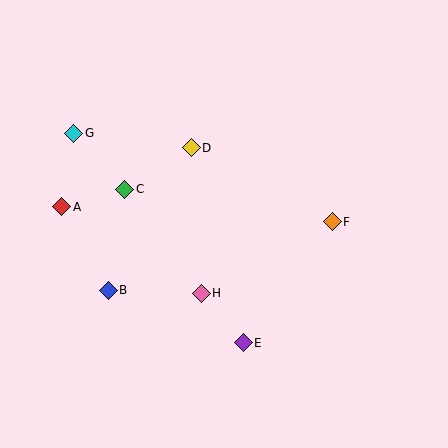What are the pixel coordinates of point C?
Point C is at (125, 189).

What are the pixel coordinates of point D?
Point D is at (191, 148).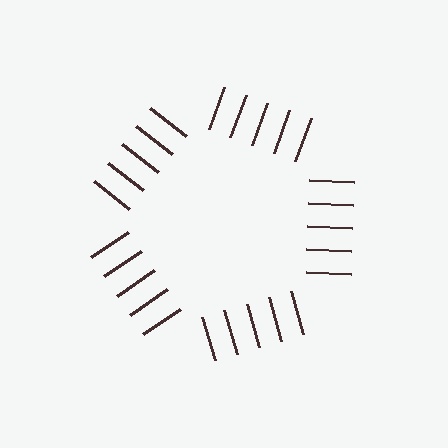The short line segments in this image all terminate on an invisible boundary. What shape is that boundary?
An illusory pentagon — the line segments terminate on its edges but no continuous stroke is drawn.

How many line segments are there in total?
25 — 5 along each of the 5 edges.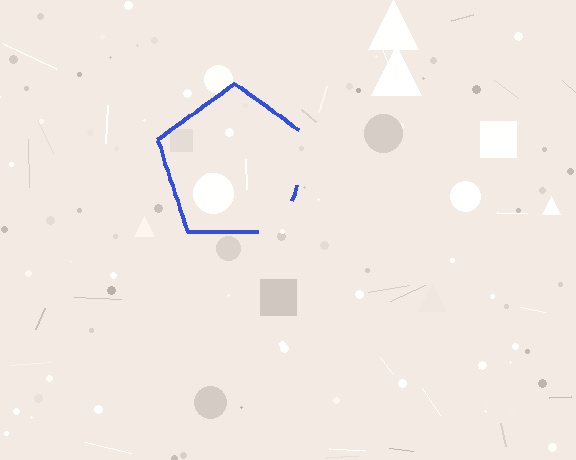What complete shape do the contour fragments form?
The contour fragments form a pentagon.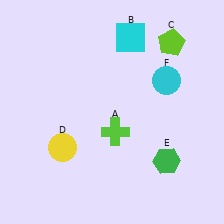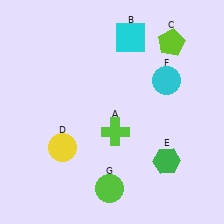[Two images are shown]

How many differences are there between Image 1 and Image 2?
There is 1 difference between the two images.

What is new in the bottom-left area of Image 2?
A lime circle (G) was added in the bottom-left area of Image 2.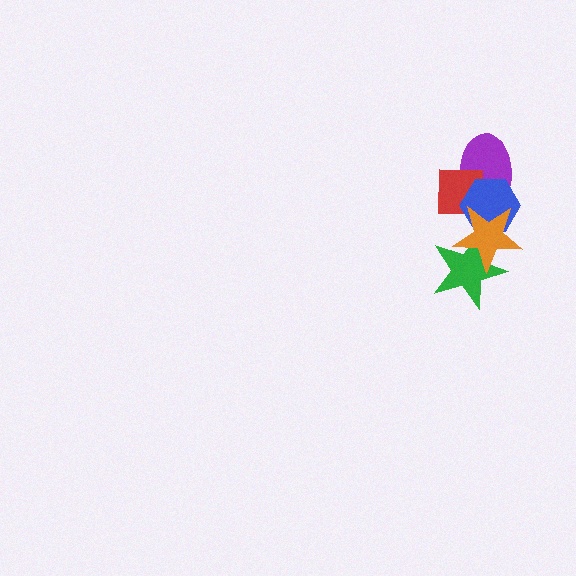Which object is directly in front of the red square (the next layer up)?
The blue hexagon is directly in front of the red square.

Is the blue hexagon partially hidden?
Yes, it is partially covered by another shape.